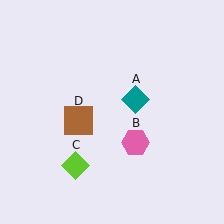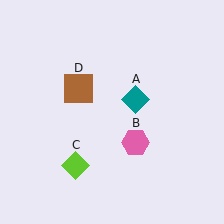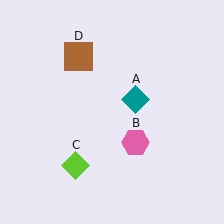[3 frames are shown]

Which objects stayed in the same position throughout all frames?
Teal diamond (object A) and pink hexagon (object B) and lime diamond (object C) remained stationary.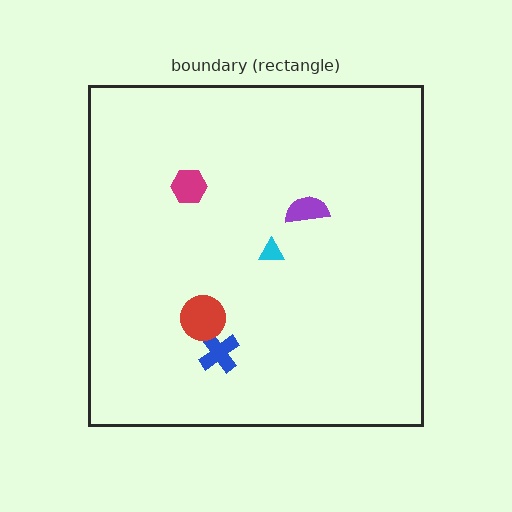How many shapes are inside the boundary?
5 inside, 0 outside.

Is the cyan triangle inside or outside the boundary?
Inside.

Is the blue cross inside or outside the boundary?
Inside.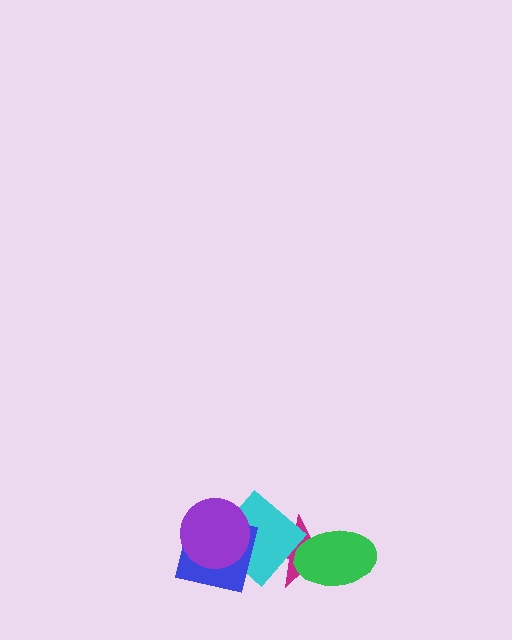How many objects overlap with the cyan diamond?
4 objects overlap with the cyan diamond.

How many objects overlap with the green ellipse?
2 objects overlap with the green ellipse.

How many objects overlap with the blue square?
2 objects overlap with the blue square.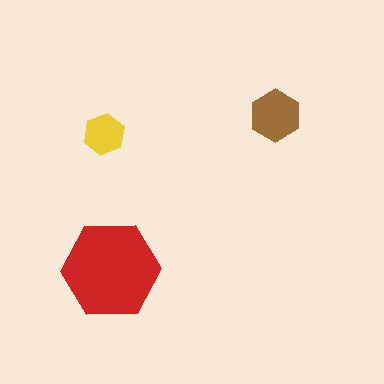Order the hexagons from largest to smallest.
the red one, the brown one, the yellow one.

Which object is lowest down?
The red hexagon is bottommost.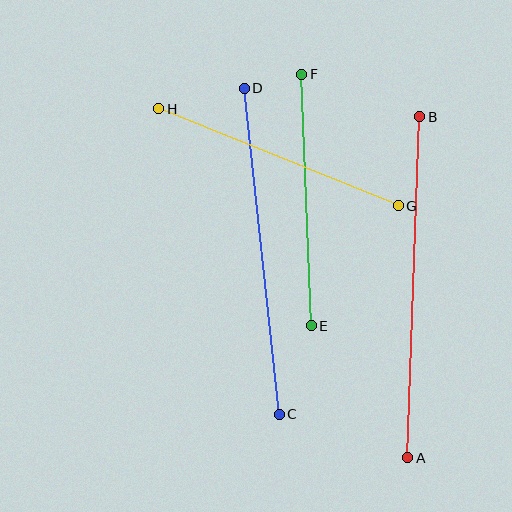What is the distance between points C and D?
The distance is approximately 328 pixels.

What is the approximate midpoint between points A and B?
The midpoint is at approximately (414, 287) pixels.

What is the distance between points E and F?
The distance is approximately 252 pixels.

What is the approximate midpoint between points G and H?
The midpoint is at approximately (278, 157) pixels.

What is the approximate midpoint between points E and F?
The midpoint is at approximately (307, 200) pixels.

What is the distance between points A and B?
The distance is approximately 341 pixels.